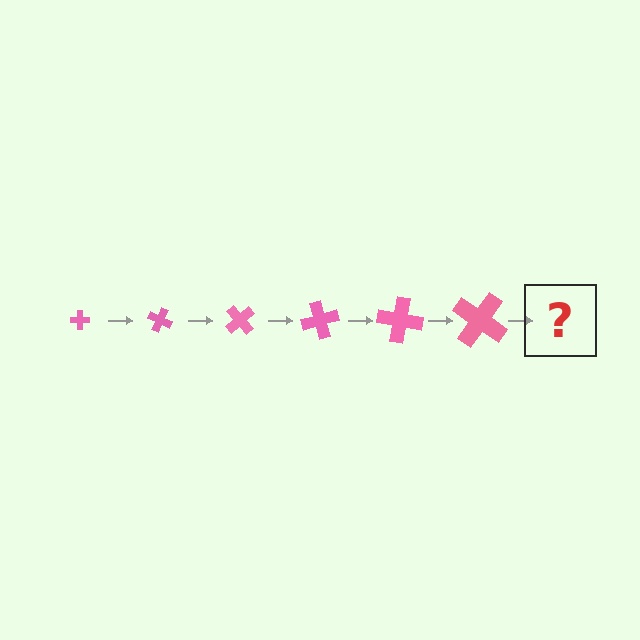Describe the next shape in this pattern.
It should be a cross, larger than the previous one and rotated 150 degrees from the start.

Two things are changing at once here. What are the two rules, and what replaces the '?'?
The two rules are that the cross grows larger each step and it rotates 25 degrees each step. The '?' should be a cross, larger than the previous one and rotated 150 degrees from the start.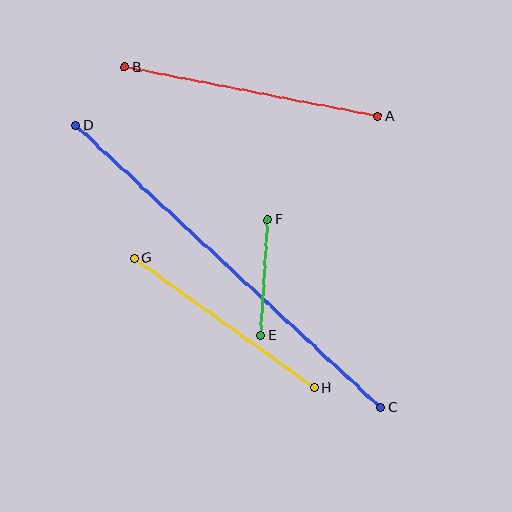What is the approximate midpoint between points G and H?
The midpoint is at approximately (224, 323) pixels.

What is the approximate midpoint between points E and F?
The midpoint is at approximately (264, 278) pixels.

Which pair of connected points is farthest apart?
Points C and D are farthest apart.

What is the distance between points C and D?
The distance is approximately 415 pixels.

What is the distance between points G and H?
The distance is approximately 221 pixels.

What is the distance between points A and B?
The distance is approximately 257 pixels.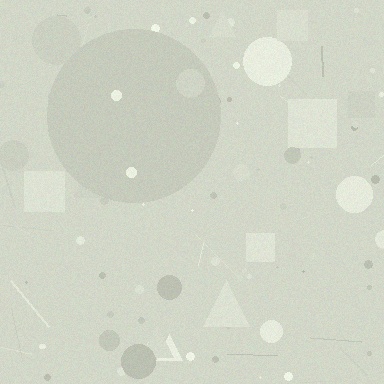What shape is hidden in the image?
A circle is hidden in the image.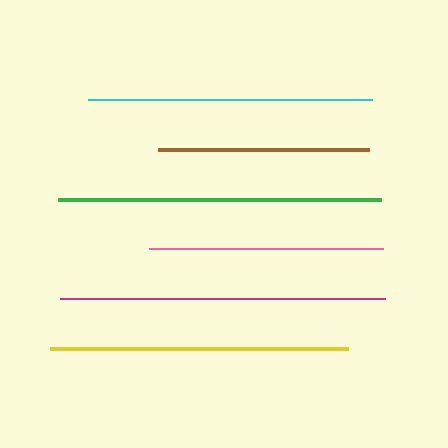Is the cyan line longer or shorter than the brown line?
The cyan line is longer than the brown line.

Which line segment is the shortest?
The brown line is the shortest at approximately 211 pixels.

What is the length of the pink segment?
The pink segment is approximately 234 pixels long.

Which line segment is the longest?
The magenta line is the longest at approximately 325 pixels.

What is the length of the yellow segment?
The yellow segment is approximately 297 pixels long.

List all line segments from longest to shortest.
From longest to shortest: magenta, green, yellow, cyan, pink, brown.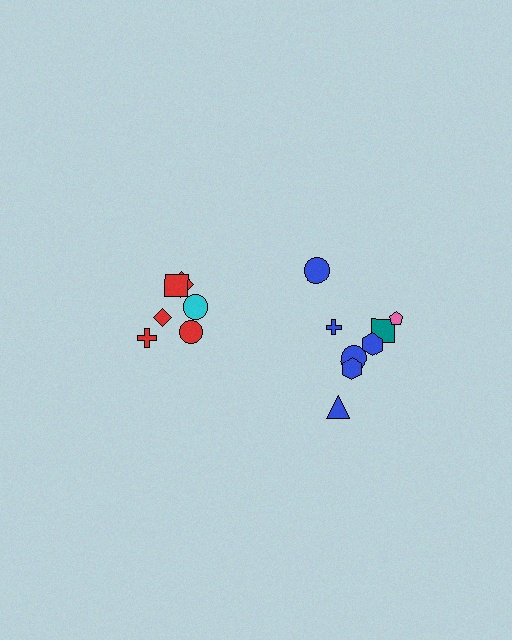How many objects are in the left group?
There are 6 objects.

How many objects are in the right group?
There are 8 objects.